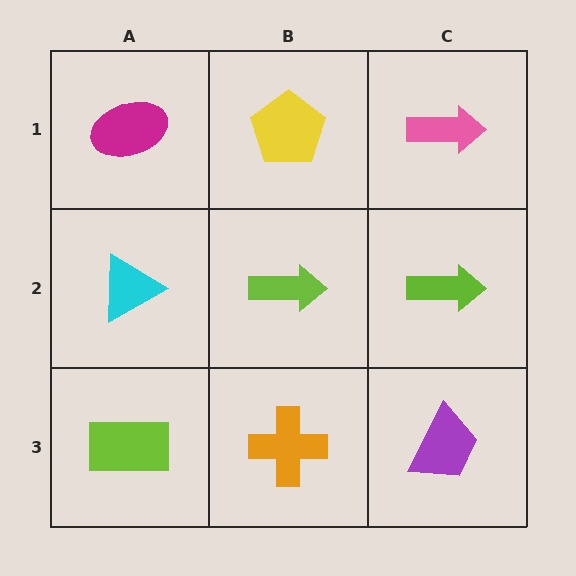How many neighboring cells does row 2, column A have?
3.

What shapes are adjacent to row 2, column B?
A yellow pentagon (row 1, column B), an orange cross (row 3, column B), a cyan triangle (row 2, column A), a lime arrow (row 2, column C).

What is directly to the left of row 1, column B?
A magenta ellipse.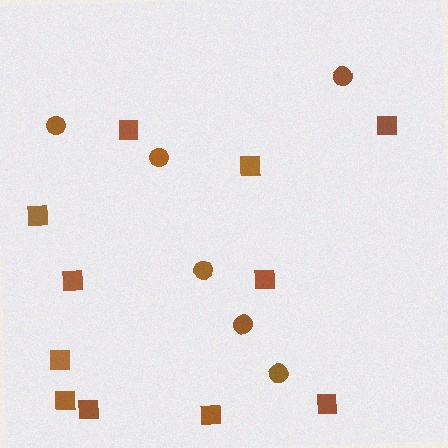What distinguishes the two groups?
There are 2 groups: one group of squares (11) and one group of circles (6).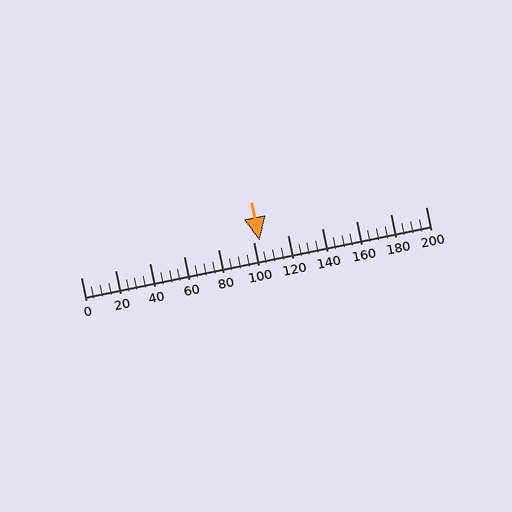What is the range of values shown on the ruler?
The ruler shows values from 0 to 200.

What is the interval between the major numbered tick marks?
The major tick marks are spaced 20 units apart.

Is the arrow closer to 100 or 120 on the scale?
The arrow is closer to 100.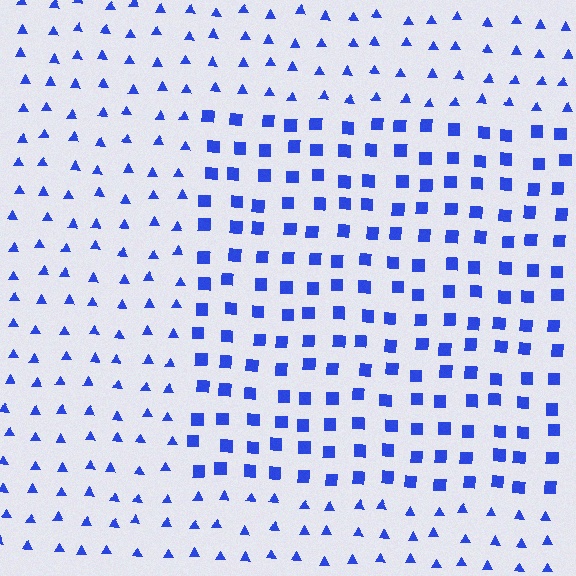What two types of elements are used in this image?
The image uses squares inside the rectangle region and triangles outside it.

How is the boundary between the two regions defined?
The boundary is defined by a change in element shape: squares inside vs. triangles outside. All elements share the same color and spacing.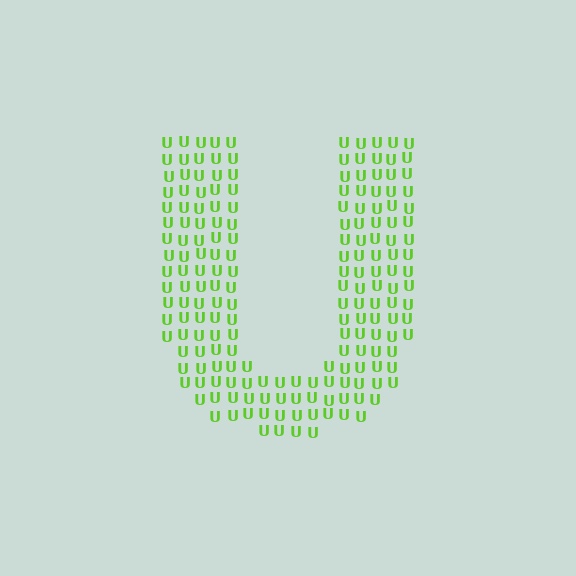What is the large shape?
The large shape is the letter U.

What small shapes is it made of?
It is made of small letter U's.